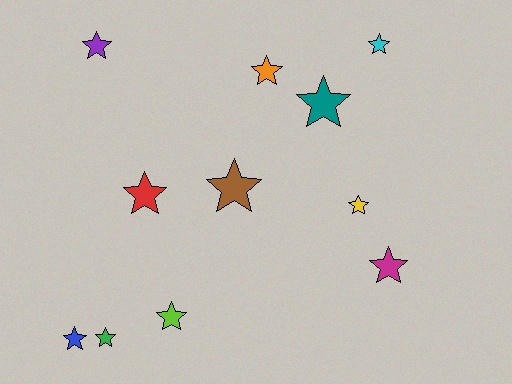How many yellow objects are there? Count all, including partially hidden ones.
There is 1 yellow object.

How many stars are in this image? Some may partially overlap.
There are 11 stars.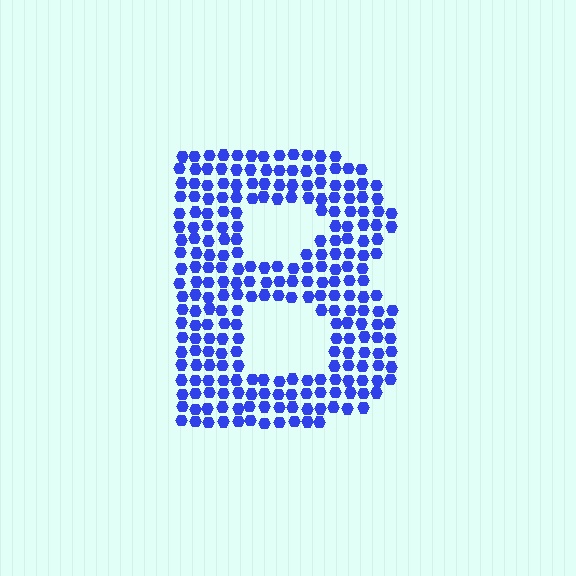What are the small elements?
The small elements are hexagons.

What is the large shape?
The large shape is the letter B.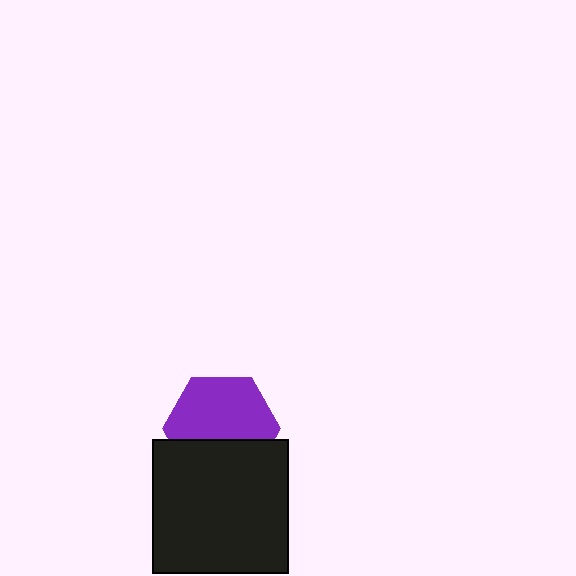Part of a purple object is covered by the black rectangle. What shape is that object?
It is a hexagon.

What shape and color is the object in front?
The object in front is a black rectangle.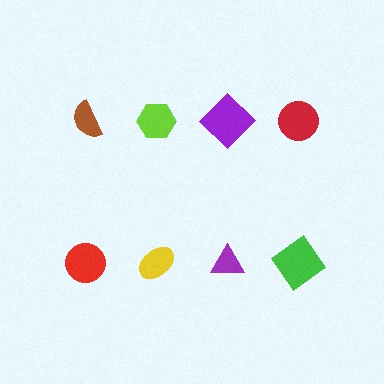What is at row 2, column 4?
A green diamond.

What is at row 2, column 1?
A red circle.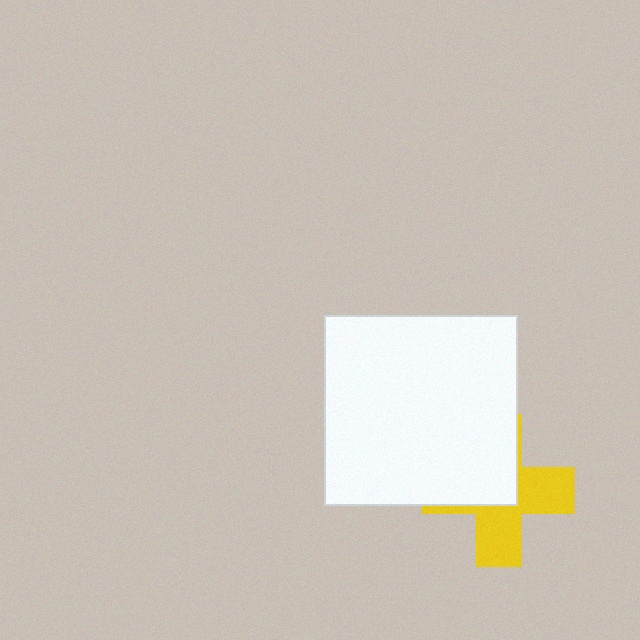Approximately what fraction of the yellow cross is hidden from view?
Roughly 49% of the yellow cross is hidden behind the white rectangle.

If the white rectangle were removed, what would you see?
You would see the complete yellow cross.